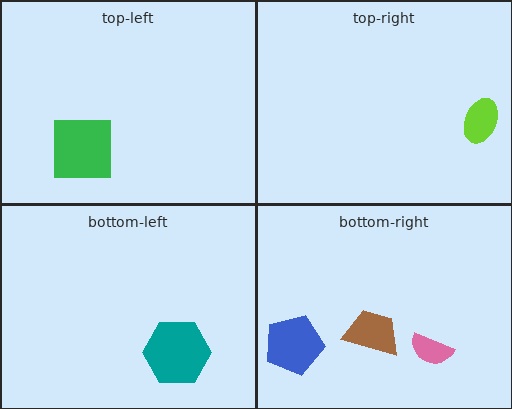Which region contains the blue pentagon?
The bottom-right region.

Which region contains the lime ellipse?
The top-right region.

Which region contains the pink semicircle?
The bottom-right region.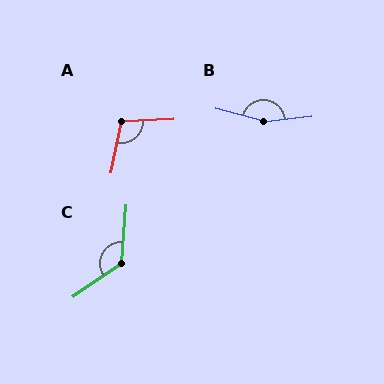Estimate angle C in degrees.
Approximately 129 degrees.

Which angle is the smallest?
A, at approximately 105 degrees.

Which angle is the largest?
B, at approximately 159 degrees.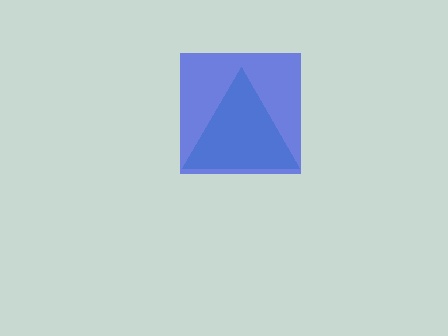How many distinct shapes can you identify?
There are 2 distinct shapes: a teal triangle, a blue square.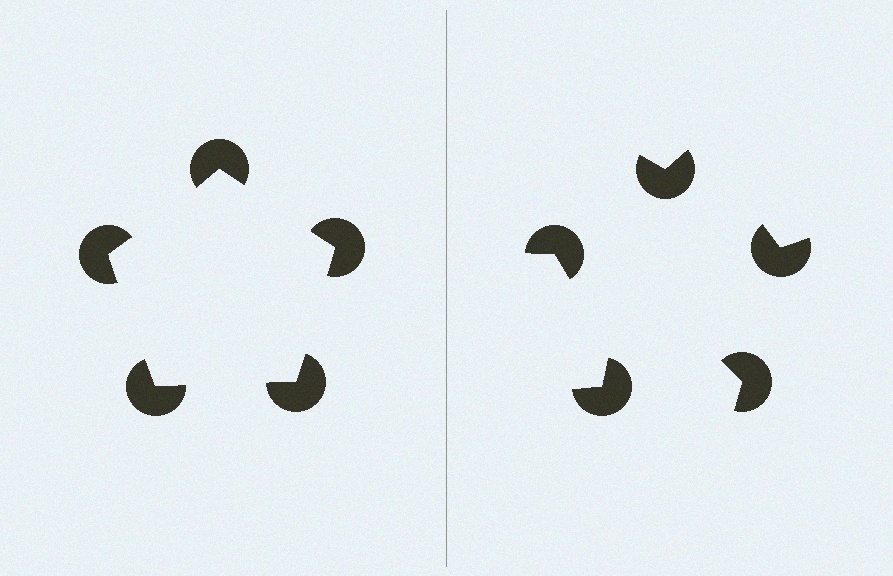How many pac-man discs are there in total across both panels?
10 — 5 on each side.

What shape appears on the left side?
An illusory pentagon.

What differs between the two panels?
The pac-man discs are positioned identically on both sides; only the wedge orientations differ. On the left they align to a pentagon; on the right they are misaligned.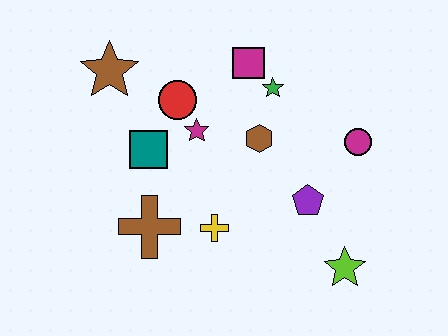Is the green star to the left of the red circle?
No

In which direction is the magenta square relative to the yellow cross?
The magenta square is above the yellow cross.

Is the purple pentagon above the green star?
No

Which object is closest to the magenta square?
The green star is closest to the magenta square.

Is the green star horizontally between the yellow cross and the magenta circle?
Yes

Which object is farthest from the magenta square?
The lime star is farthest from the magenta square.